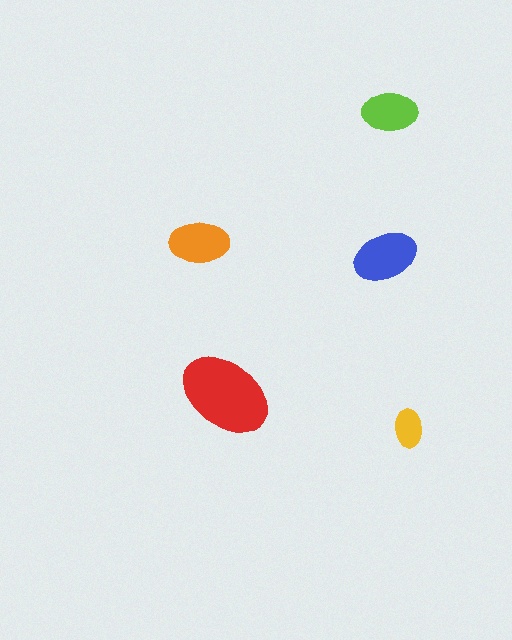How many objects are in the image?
There are 5 objects in the image.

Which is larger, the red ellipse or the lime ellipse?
The red one.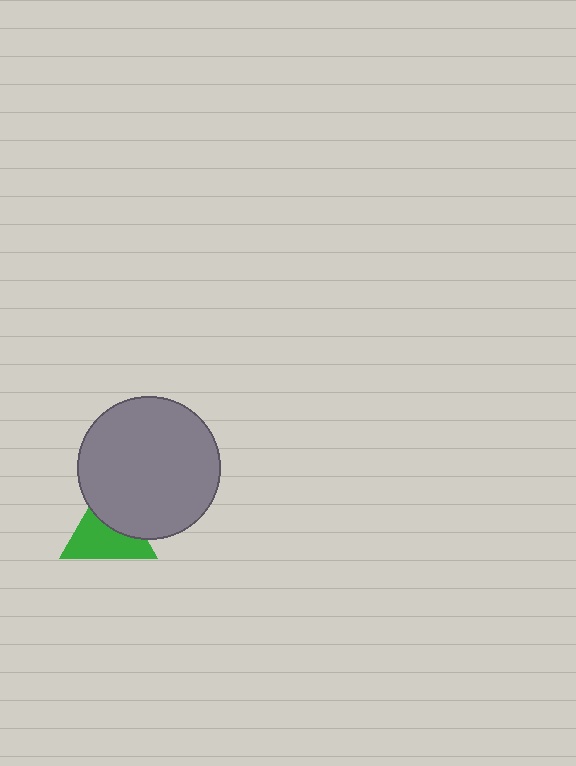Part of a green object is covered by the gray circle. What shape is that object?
It is a triangle.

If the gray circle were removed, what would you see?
You would see the complete green triangle.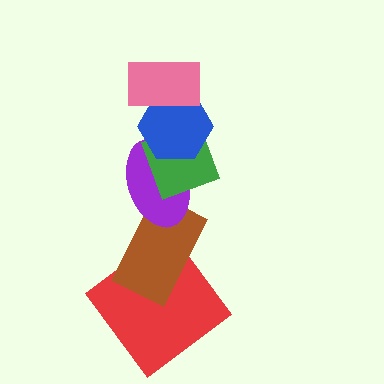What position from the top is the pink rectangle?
The pink rectangle is 1st from the top.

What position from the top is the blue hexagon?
The blue hexagon is 2nd from the top.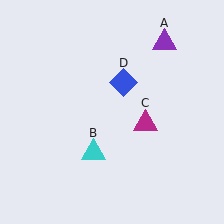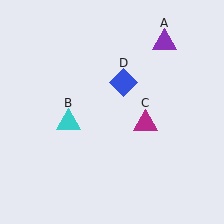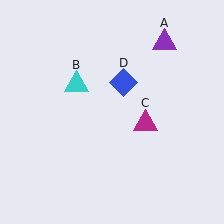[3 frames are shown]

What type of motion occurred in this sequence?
The cyan triangle (object B) rotated clockwise around the center of the scene.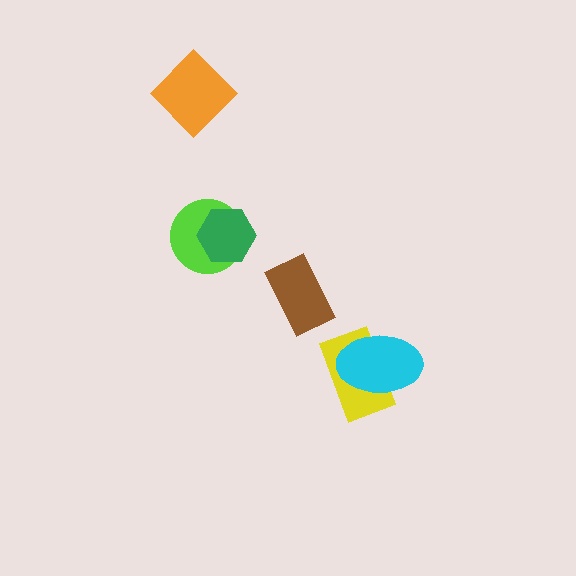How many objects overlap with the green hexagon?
1 object overlaps with the green hexagon.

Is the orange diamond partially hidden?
No, no other shape covers it.